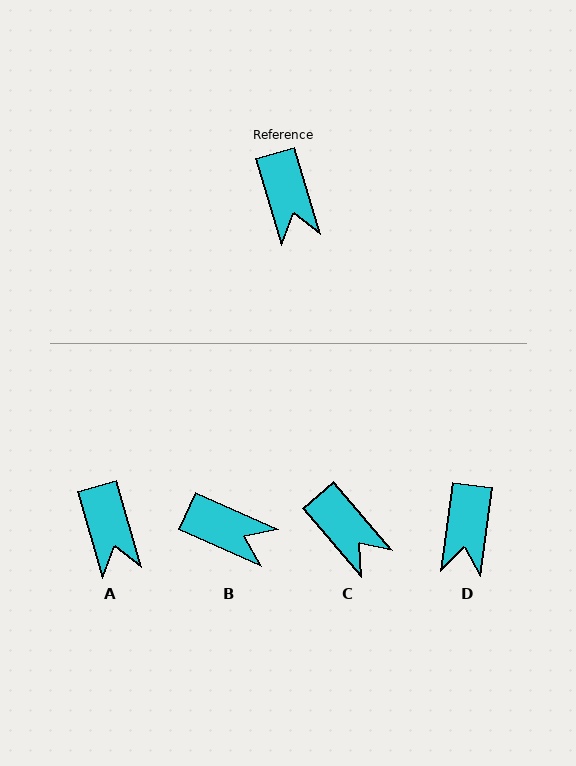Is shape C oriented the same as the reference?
No, it is off by about 24 degrees.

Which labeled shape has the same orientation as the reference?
A.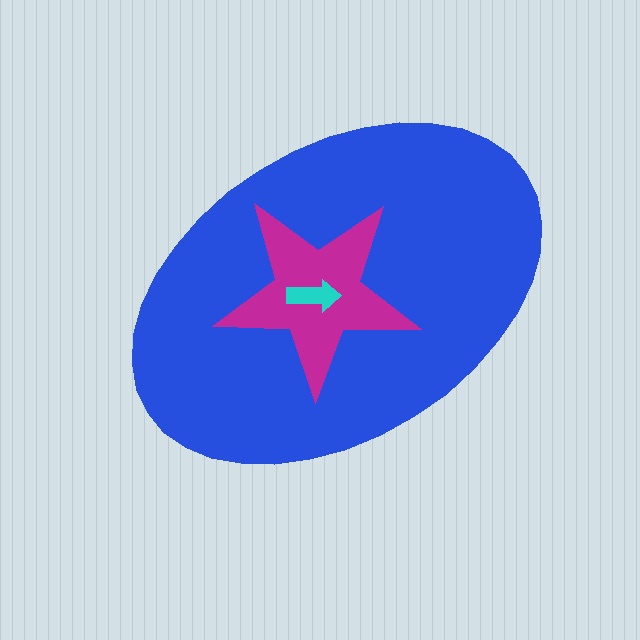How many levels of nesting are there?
3.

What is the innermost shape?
The cyan arrow.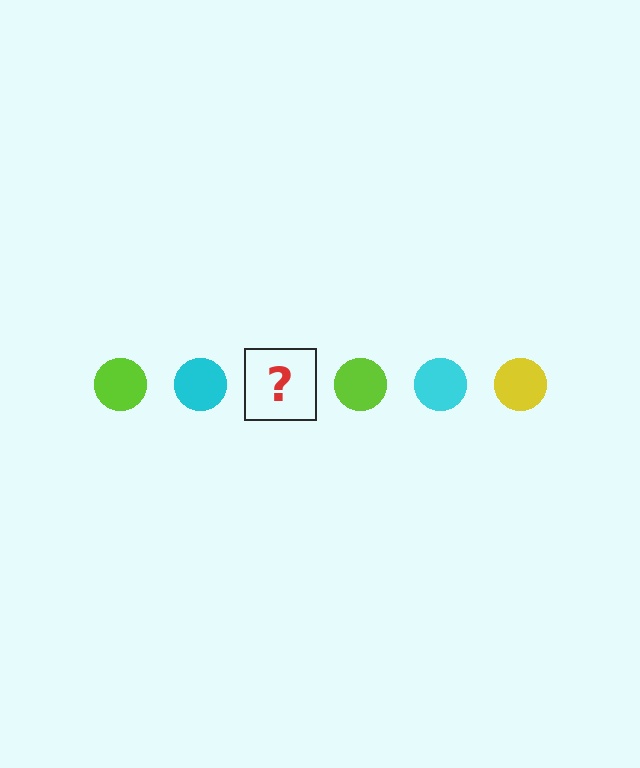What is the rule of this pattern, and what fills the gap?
The rule is that the pattern cycles through lime, cyan, yellow circles. The gap should be filled with a yellow circle.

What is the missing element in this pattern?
The missing element is a yellow circle.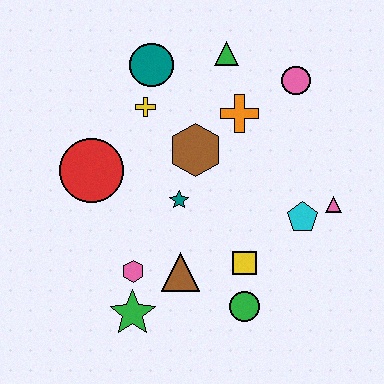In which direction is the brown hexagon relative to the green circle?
The brown hexagon is above the green circle.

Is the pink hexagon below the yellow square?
Yes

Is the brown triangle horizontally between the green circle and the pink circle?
No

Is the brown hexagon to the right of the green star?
Yes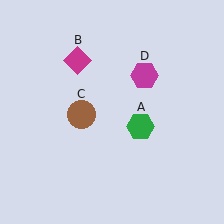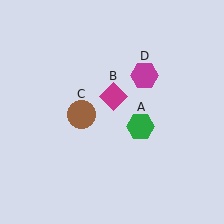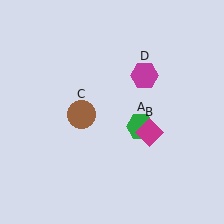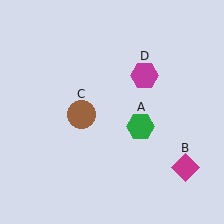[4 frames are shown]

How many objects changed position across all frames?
1 object changed position: magenta diamond (object B).